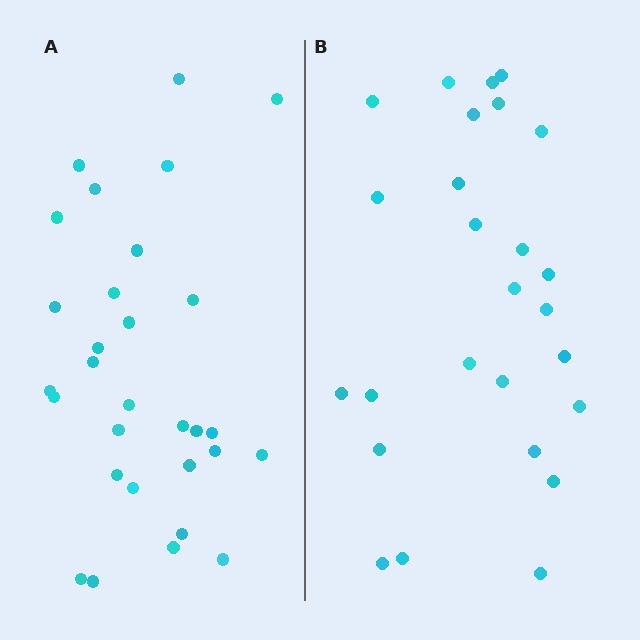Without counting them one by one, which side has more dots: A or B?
Region A (the left region) has more dots.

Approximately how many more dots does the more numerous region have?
Region A has about 4 more dots than region B.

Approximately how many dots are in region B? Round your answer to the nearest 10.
About 30 dots. (The exact count is 26, which rounds to 30.)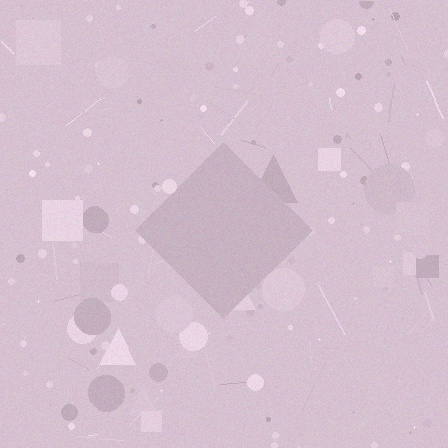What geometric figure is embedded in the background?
A diamond is embedded in the background.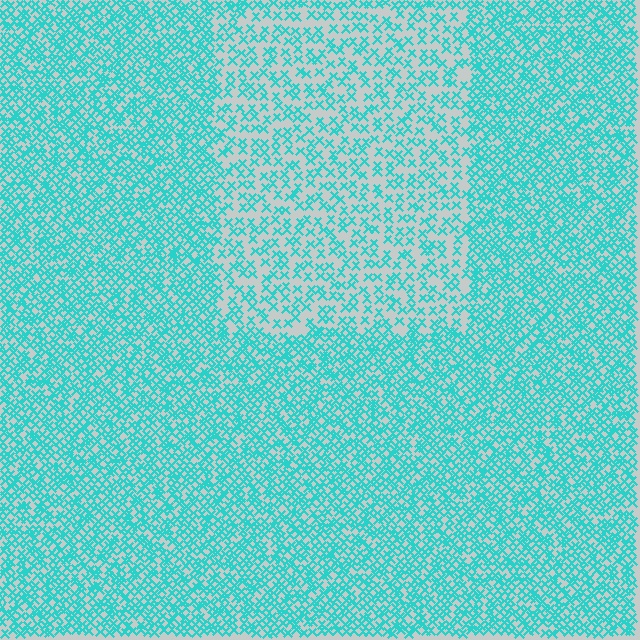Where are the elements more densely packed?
The elements are more densely packed outside the rectangle boundary.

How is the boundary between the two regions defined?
The boundary is defined by a change in element density (approximately 2.0x ratio). All elements are the same color, size, and shape.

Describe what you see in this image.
The image contains small cyan elements arranged at two different densities. A rectangle-shaped region is visible where the elements are less densely packed than the surrounding area.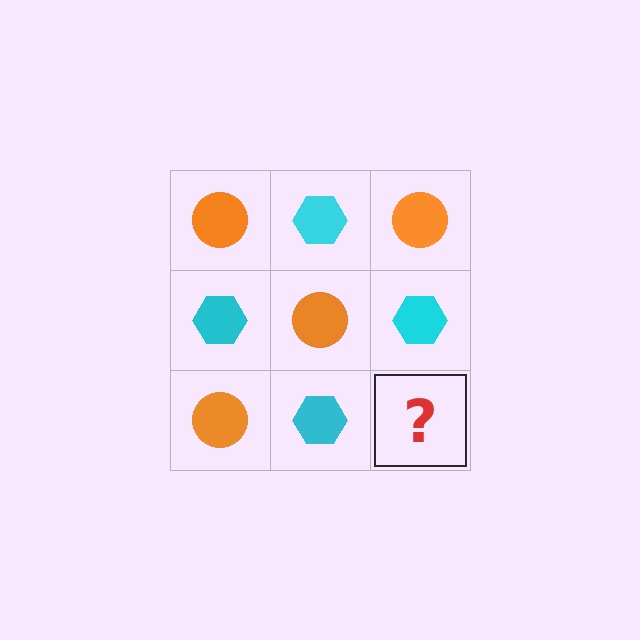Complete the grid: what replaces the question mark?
The question mark should be replaced with an orange circle.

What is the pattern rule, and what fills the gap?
The rule is that it alternates orange circle and cyan hexagon in a checkerboard pattern. The gap should be filled with an orange circle.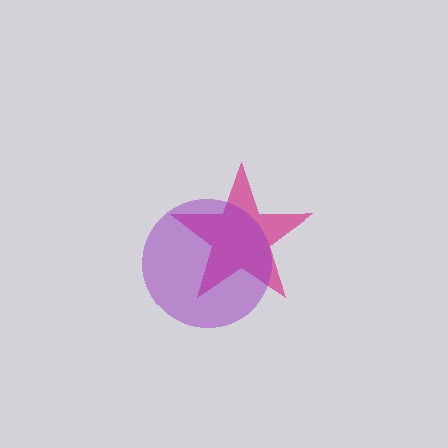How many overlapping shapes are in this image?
There are 2 overlapping shapes in the image.